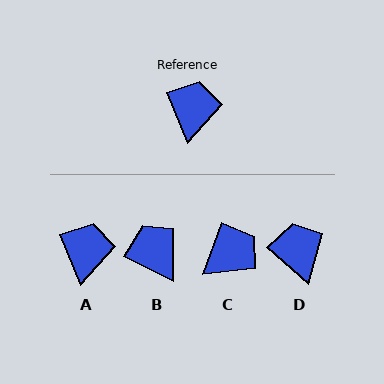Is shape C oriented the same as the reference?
No, it is off by about 42 degrees.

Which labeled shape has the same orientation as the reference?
A.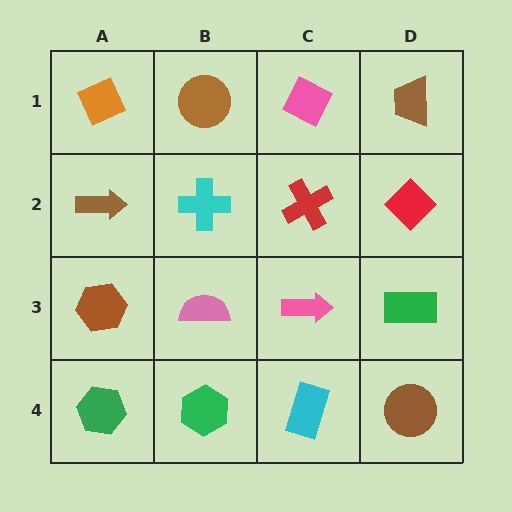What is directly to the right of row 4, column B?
A cyan rectangle.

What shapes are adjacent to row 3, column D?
A red diamond (row 2, column D), a brown circle (row 4, column D), a pink arrow (row 3, column C).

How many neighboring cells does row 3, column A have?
3.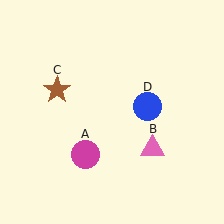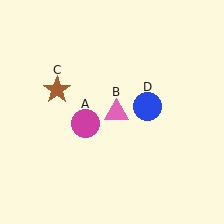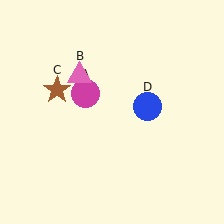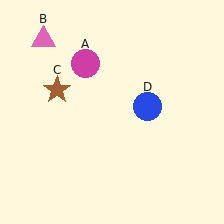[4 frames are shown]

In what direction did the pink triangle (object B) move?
The pink triangle (object B) moved up and to the left.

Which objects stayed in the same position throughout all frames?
Brown star (object C) and blue circle (object D) remained stationary.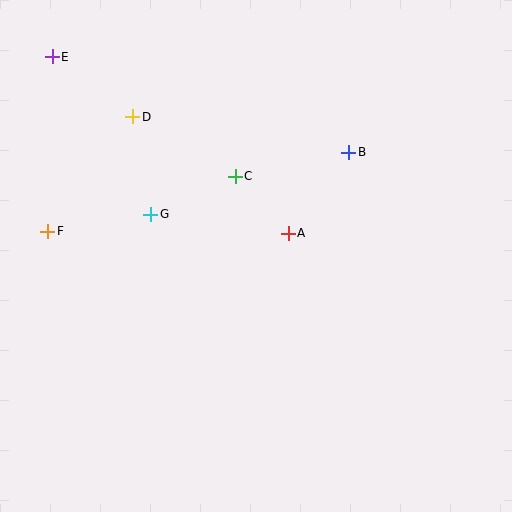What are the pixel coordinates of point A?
Point A is at (288, 233).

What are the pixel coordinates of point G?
Point G is at (151, 214).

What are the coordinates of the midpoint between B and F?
The midpoint between B and F is at (198, 192).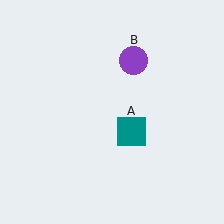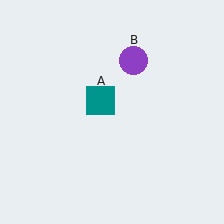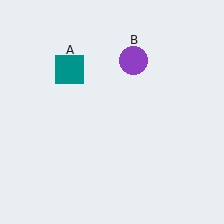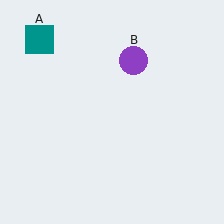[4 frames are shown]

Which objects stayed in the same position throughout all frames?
Purple circle (object B) remained stationary.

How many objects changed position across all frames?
1 object changed position: teal square (object A).